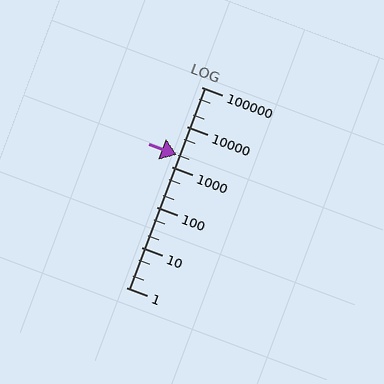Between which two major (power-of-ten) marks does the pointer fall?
The pointer is between 1000 and 10000.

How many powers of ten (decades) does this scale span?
The scale spans 5 decades, from 1 to 100000.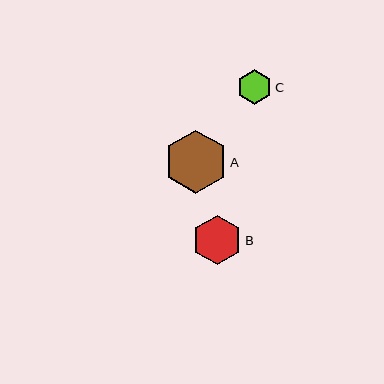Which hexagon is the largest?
Hexagon A is the largest with a size of approximately 63 pixels.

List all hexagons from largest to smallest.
From largest to smallest: A, B, C.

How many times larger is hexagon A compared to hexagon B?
Hexagon A is approximately 1.3 times the size of hexagon B.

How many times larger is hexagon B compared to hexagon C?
Hexagon B is approximately 1.4 times the size of hexagon C.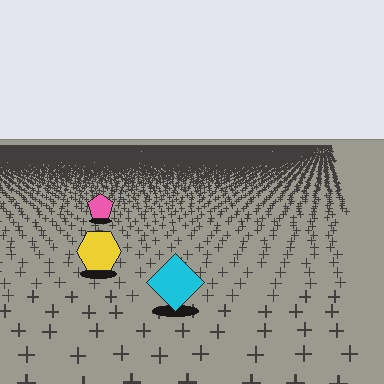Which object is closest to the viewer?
The cyan diamond is closest. The texture marks near it are larger and more spread out.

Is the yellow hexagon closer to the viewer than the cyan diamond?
No. The cyan diamond is closer — you can tell from the texture gradient: the ground texture is coarser near it.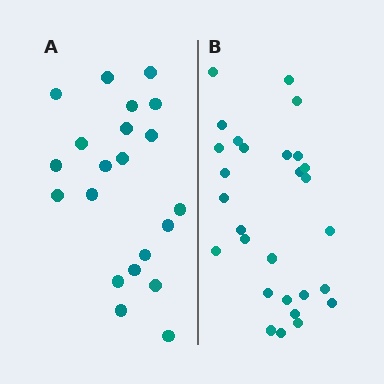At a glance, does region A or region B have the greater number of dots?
Region B (the right region) has more dots.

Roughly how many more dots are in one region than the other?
Region B has roughly 8 or so more dots than region A.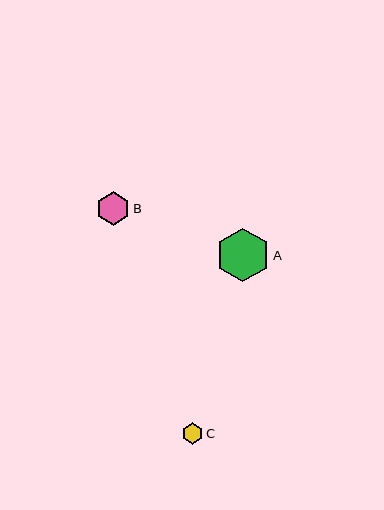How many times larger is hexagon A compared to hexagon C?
Hexagon A is approximately 2.5 times the size of hexagon C.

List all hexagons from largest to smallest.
From largest to smallest: A, B, C.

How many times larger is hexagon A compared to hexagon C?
Hexagon A is approximately 2.5 times the size of hexagon C.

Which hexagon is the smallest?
Hexagon C is the smallest with a size of approximately 21 pixels.